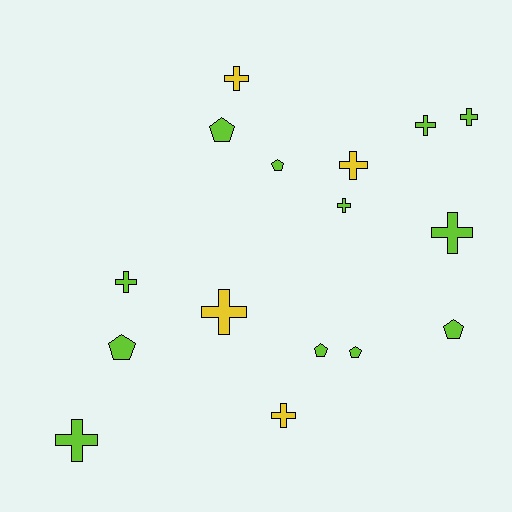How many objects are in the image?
There are 16 objects.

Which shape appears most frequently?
Cross, with 10 objects.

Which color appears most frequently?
Lime, with 12 objects.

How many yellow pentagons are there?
There are no yellow pentagons.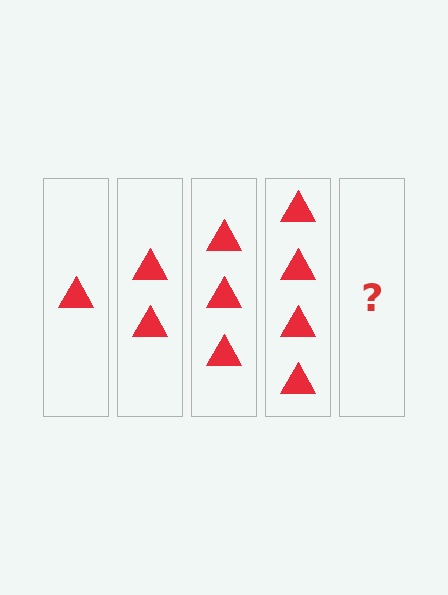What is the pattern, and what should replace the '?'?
The pattern is that each step adds one more triangle. The '?' should be 5 triangles.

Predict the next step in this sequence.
The next step is 5 triangles.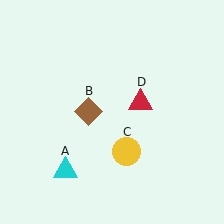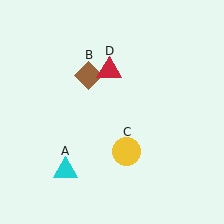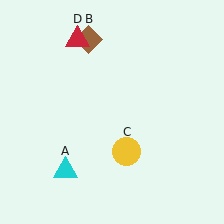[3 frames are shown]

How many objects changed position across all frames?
2 objects changed position: brown diamond (object B), red triangle (object D).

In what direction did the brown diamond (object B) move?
The brown diamond (object B) moved up.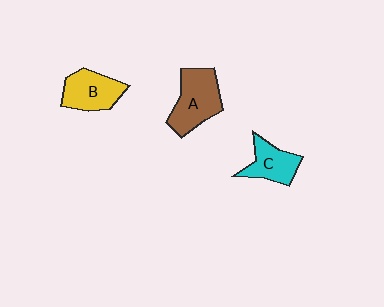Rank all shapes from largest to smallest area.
From largest to smallest: A (brown), B (yellow), C (cyan).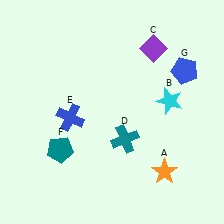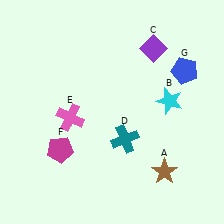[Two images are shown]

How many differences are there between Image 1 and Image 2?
There are 3 differences between the two images.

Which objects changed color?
A changed from orange to brown. E changed from blue to pink. F changed from teal to magenta.